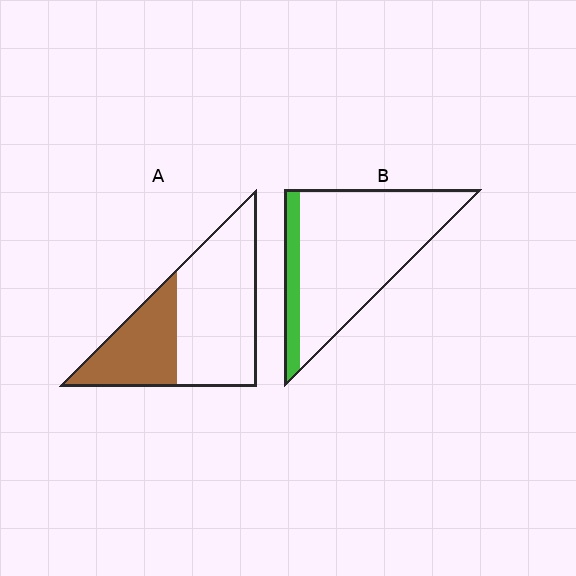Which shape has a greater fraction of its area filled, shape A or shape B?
Shape A.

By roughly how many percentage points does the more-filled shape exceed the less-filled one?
By roughly 20 percentage points (A over B).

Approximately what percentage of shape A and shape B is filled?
A is approximately 35% and B is approximately 15%.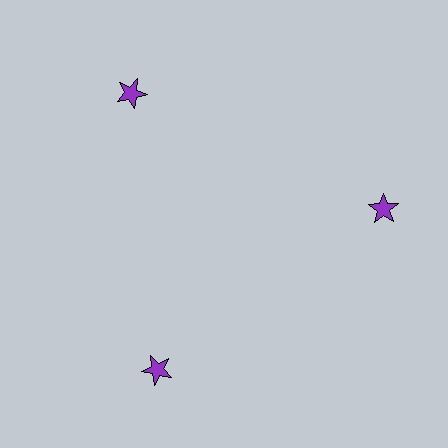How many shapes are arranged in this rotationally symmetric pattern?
There are 3 shapes, arranged in 3 groups of 1.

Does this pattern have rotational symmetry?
Yes, this pattern has 3-fold rotational symmetry. It looks the same after rotating 120 degrees around the center.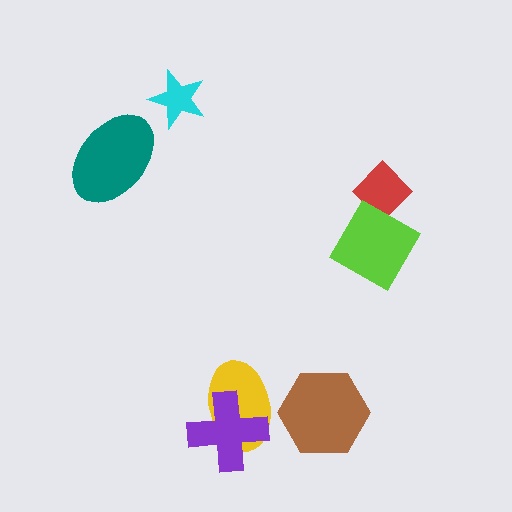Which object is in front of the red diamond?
The lime diamond is in front of the red diamond.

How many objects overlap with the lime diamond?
1 object overlaps with the lime diamond.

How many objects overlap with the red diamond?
1 object overlaps with the red diamond.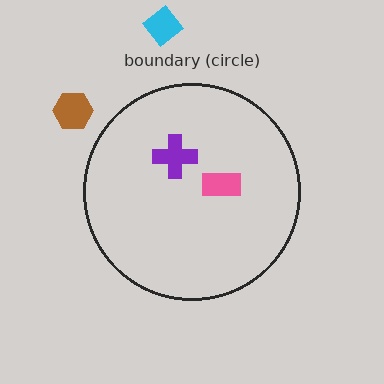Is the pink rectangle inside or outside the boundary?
Inside.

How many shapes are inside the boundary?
2 inside, 2 outside.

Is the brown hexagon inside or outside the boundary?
Outside.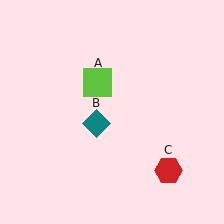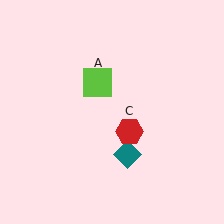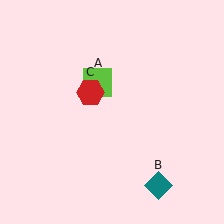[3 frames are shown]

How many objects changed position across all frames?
2 objects changed position: teal diamond (object B), red hexagon (object C).